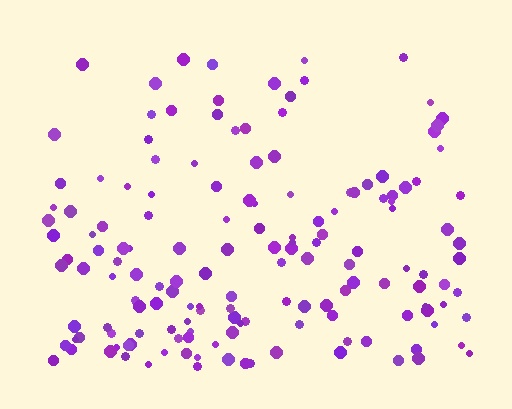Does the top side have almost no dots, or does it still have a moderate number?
Still a moderate number, just noticeably fewer than the bottom.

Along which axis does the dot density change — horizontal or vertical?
Vertical.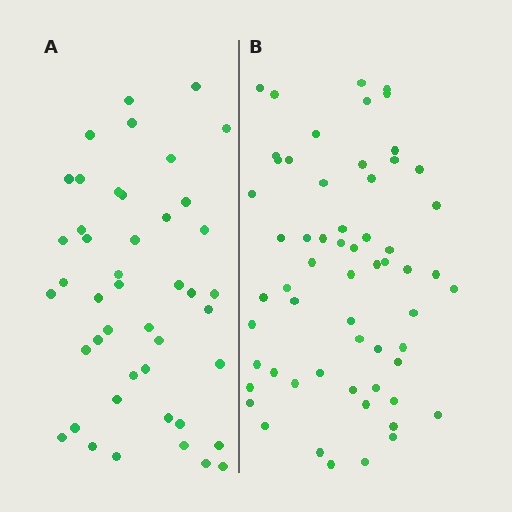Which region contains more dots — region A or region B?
Region B (the right region) has more dots.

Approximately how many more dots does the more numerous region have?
Region B has approximately 15 more dots than region A.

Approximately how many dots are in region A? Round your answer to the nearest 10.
About 40 dots. (The exact count is 45, which rounds to 40.)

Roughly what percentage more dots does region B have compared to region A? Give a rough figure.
About 35% more.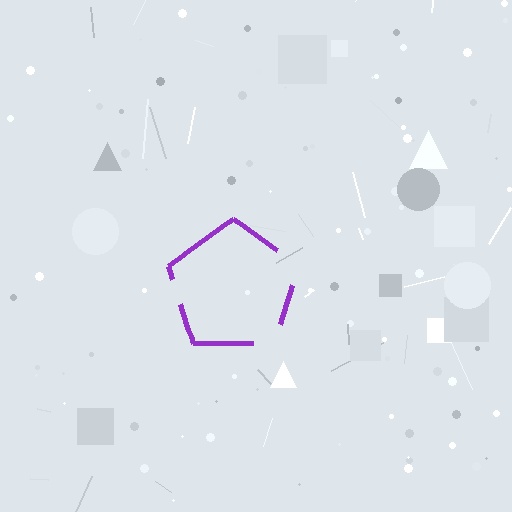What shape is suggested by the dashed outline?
The dashed outline suggests a pentagon.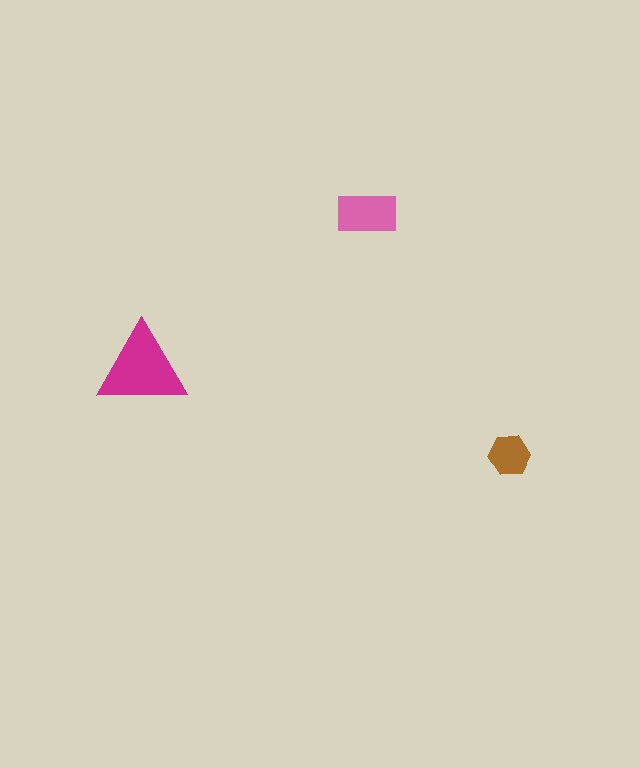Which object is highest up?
The pink rectangle is topmost.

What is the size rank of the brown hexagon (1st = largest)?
3rd.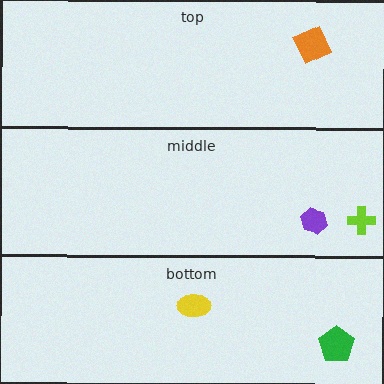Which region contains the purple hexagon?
The middle region.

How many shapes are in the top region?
1.